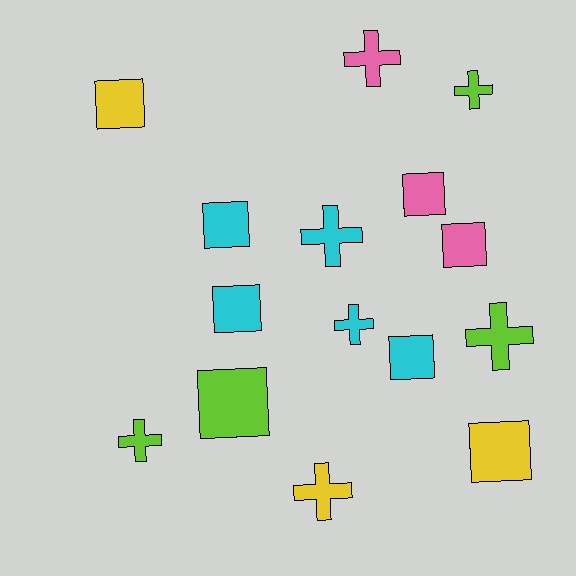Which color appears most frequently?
Cyan, with 5 objects.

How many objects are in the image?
There are 15 objects.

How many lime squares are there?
There is 1 lime square.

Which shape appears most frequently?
Square, with 8 objects.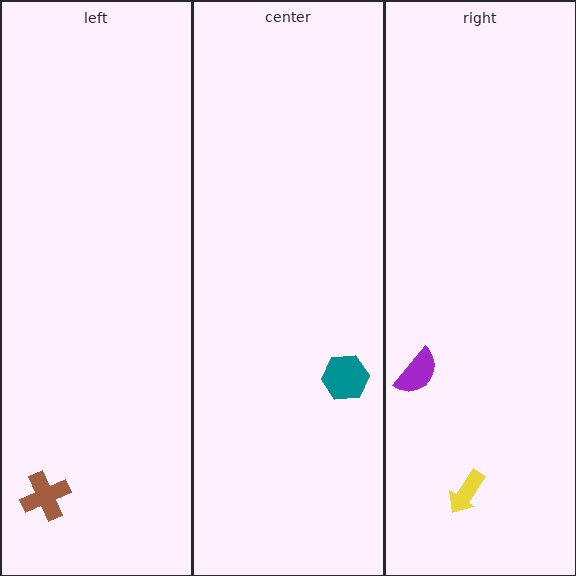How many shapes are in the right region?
2.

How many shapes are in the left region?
1.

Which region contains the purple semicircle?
The right region.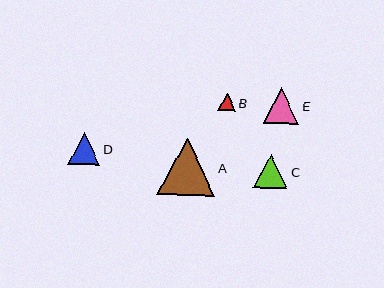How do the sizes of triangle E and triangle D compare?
Triangle E and triangle D are approximately the same size.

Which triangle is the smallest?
Triangle B is the smallest with a size of approximately 17 pixels.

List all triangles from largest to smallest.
From largest to smallest: A, E, C, D, B.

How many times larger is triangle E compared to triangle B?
Triangle E is approximately 2.1 times the size of triangle B.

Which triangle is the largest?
Triangle A is the largest with a size of approximately 57 pixels.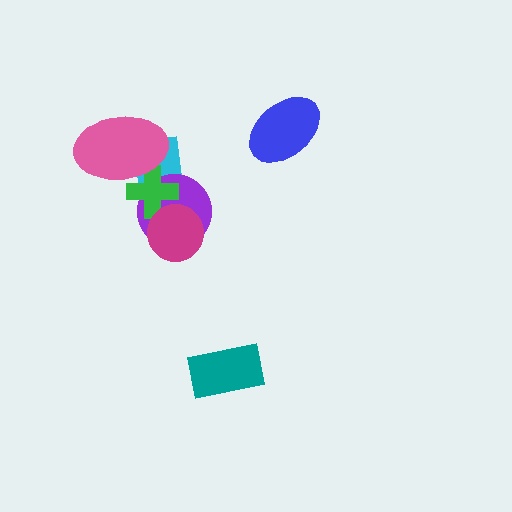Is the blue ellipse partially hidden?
No, no other shape covers it.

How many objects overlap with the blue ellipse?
0 objects overlap with the blue ellipse.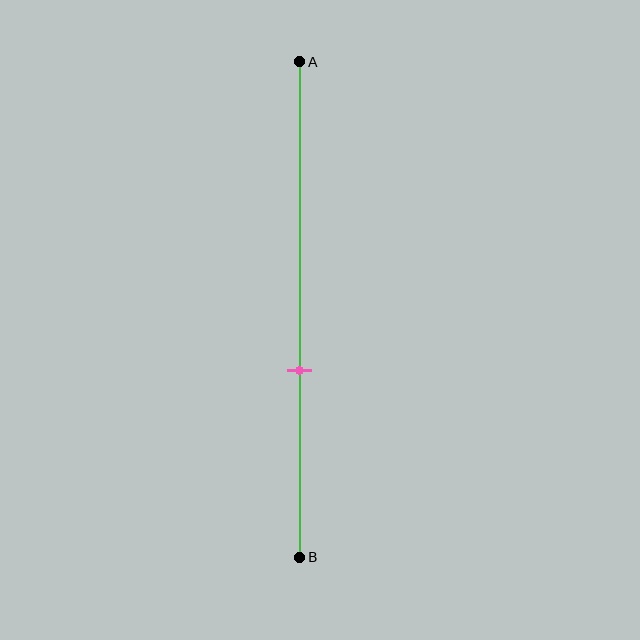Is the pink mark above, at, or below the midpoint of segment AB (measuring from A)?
The pink mark is below the midpoint of segment AB.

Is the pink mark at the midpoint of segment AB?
No, the mark is at about 60% from A, not at the 50% midpoint.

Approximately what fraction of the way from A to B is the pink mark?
The pink mark is approximately 60% of the way from A to B.